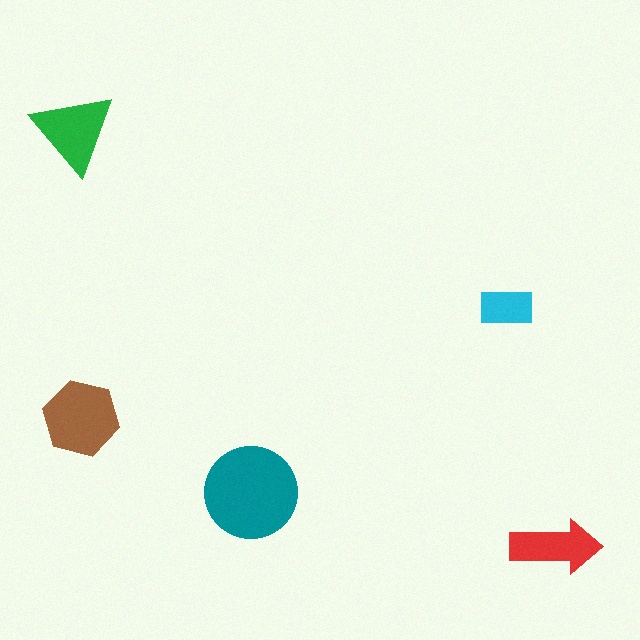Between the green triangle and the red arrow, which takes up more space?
The green triangle.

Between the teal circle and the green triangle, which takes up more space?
The teal circle.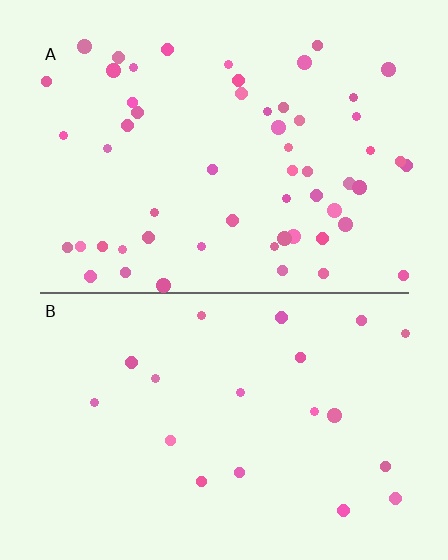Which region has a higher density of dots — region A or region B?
A (the top).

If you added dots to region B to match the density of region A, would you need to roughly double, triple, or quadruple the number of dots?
Approximately triple.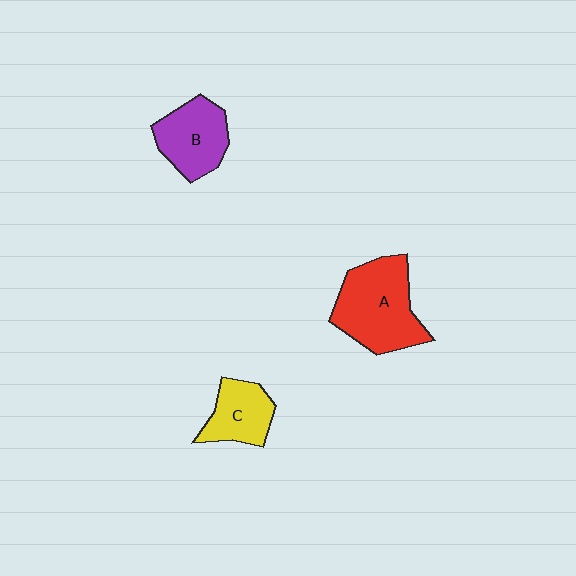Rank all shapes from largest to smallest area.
From largest to smallest: A (red), B (purple), C (yellow).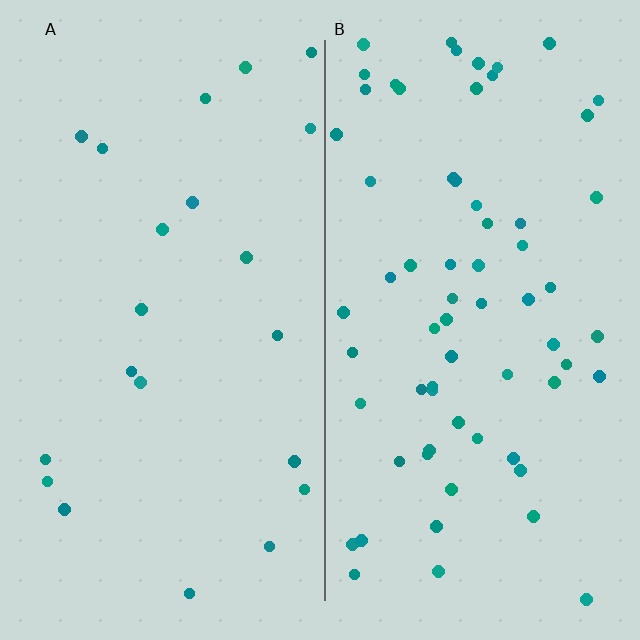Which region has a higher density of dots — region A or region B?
B (the right).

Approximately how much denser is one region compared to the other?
Approximately 3.1× — region B over region A.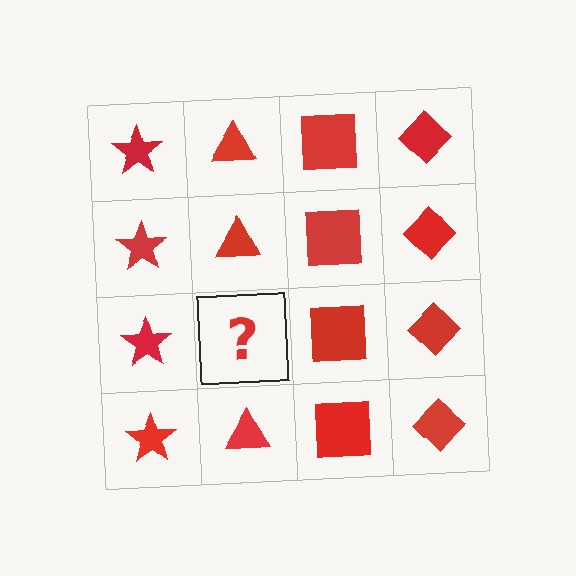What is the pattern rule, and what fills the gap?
The rule is that each column has a consistent shape. The gap should be filled with a red triangle.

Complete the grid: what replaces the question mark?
The question mark should be replaced with a red triangle.